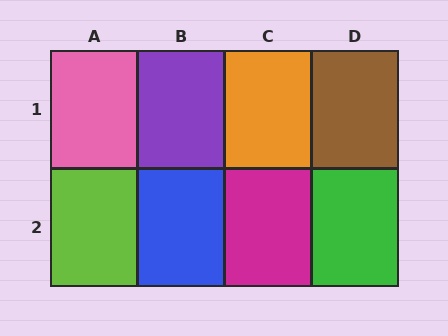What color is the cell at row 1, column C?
Orange.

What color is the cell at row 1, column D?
Brown.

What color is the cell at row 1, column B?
Purple.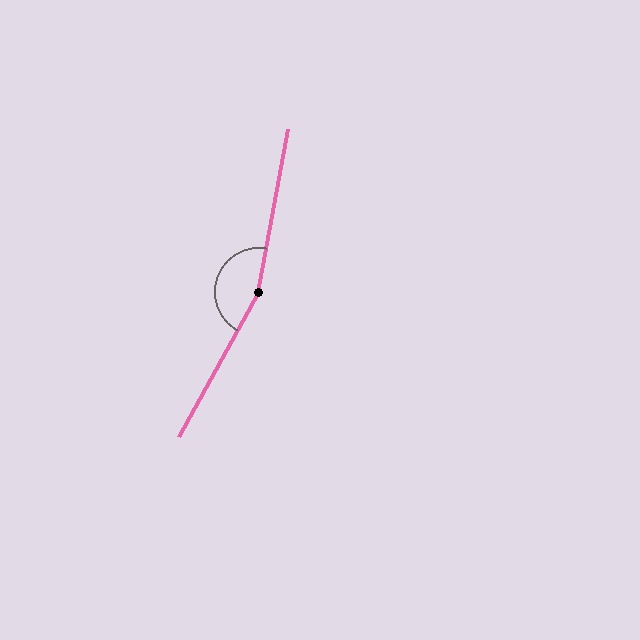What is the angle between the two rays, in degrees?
Approximately 161 degrees.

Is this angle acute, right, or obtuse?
It is obtuse.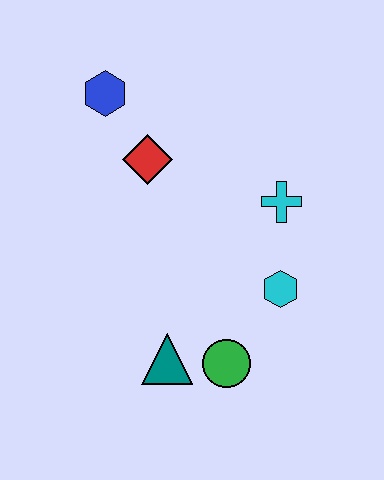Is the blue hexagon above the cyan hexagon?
Yes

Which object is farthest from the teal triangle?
The blue hexagon is farthest from the teal triangle.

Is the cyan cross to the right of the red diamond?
Yes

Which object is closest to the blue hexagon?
The red diamond is closest to the blue hexagon.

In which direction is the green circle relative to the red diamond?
The green circle is below the red diamond.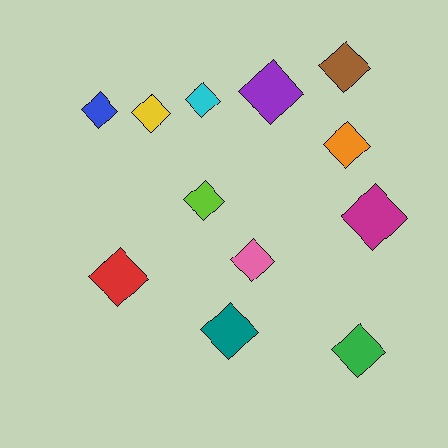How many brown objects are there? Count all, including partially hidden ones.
There is 1 brown object.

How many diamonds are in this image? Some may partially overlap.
There are 12 diamonds.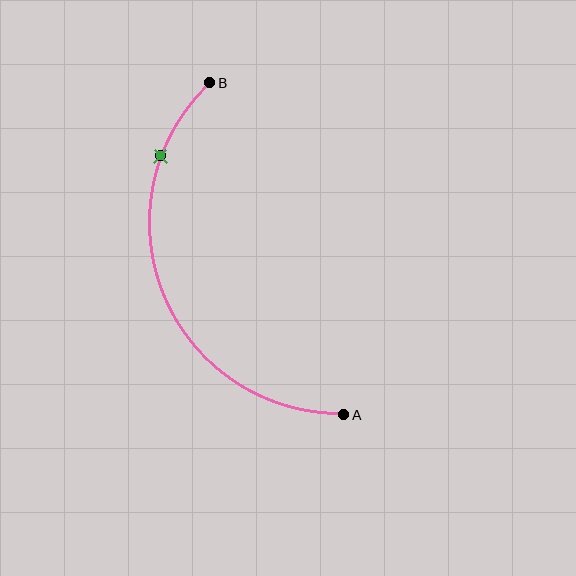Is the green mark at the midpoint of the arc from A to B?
No. The green mark lies on the arc but is closer to endpoint B. The arc midpoint would be at the point on the curve equidistant along the arc from both A and B.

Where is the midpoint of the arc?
The arc midpoint is the point on the curve farthest from the straight line joining A and B. It sits to the left of that line.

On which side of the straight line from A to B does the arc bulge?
The arc bulges to the left of the straight line connecting A and B.